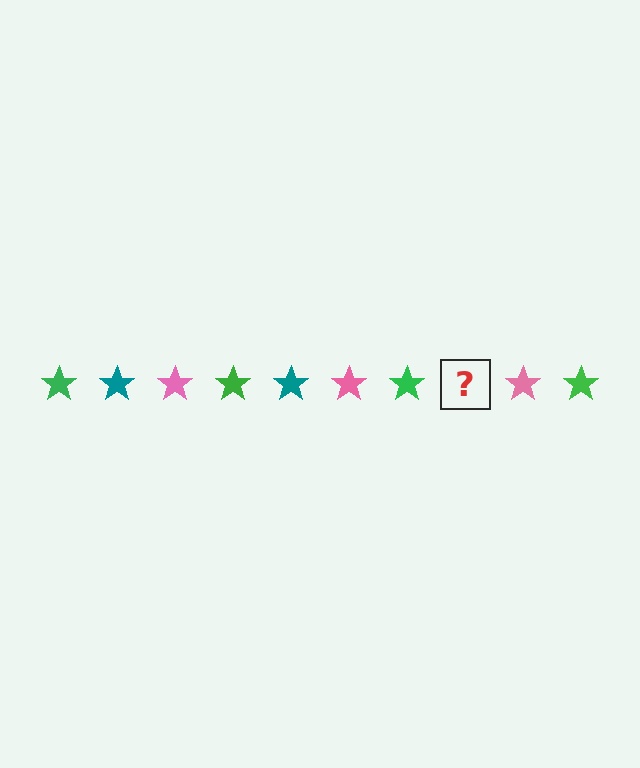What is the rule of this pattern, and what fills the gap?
The rule is that the pattern cycles through green, teal, pink stars. The gap should be filled with a teal star.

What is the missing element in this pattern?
The missing element is a teal star.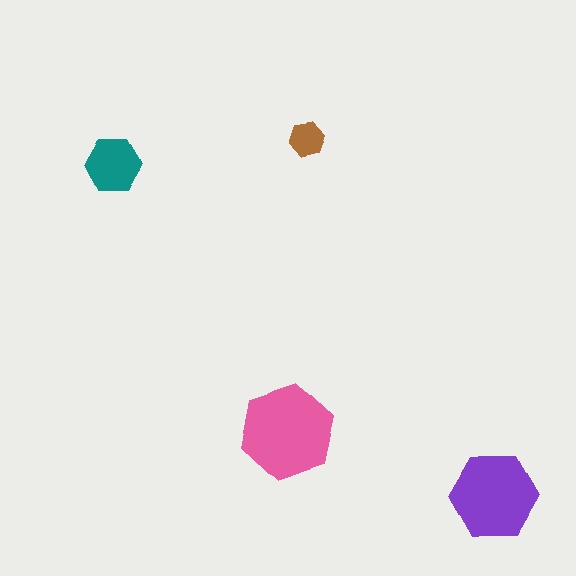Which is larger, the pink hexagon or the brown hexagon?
The pink one.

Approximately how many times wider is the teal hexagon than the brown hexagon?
About 1.5 times wider.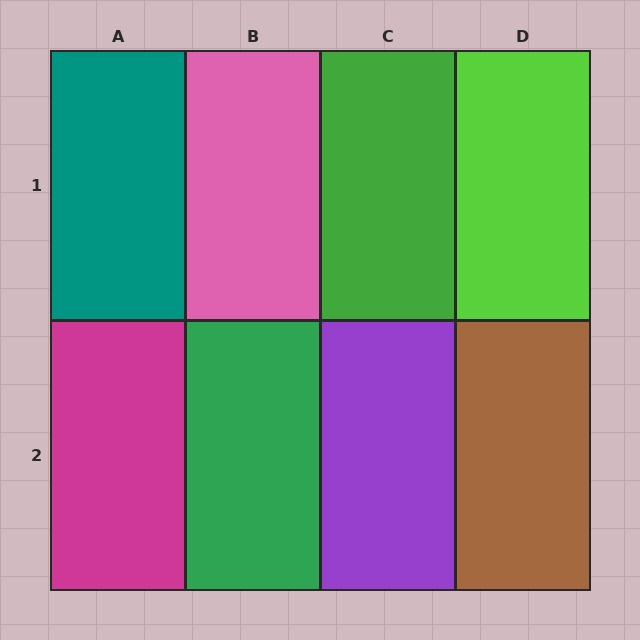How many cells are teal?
1 cell is teal.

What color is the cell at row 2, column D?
Brown.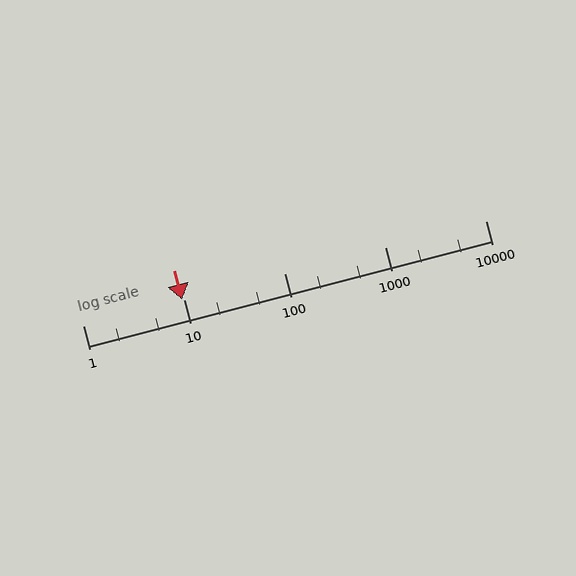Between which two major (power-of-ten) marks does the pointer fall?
The pointer is between 1 and 10.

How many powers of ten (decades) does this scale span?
The scale spans 4 decades, from 1 to 10000.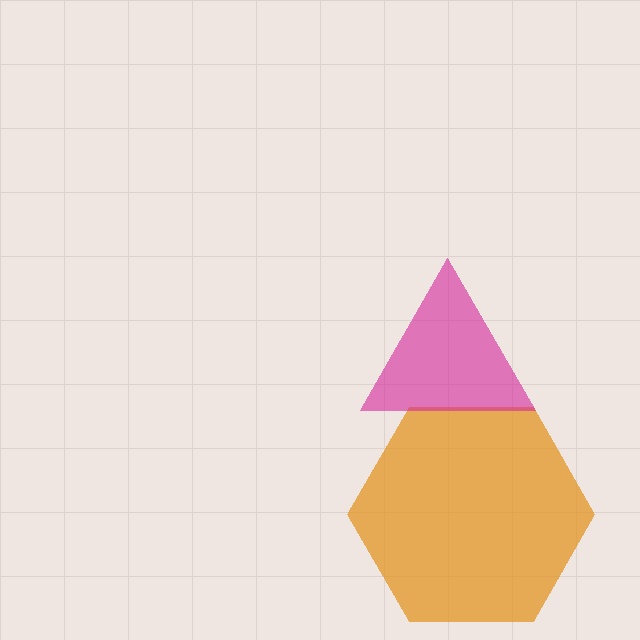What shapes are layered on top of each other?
The layered shapes are: an orange hexagon, a magenta triangle.